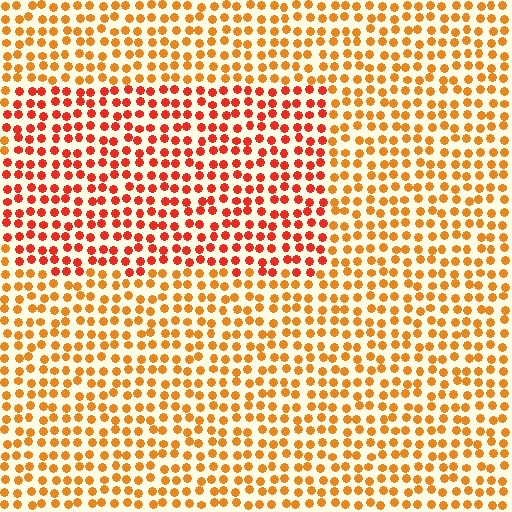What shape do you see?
I see a rectangle.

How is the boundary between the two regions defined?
The boundary is defined purely by a slight shift in hue (about 28 degrees). Spacing, size, and orientation are identical on both sides.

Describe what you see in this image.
The image is filled with small orange elements in a uniform arrangement. A rectangle-shaped region is visible where the elements are tinted to a slightly different hue, forming a subtle color boundary.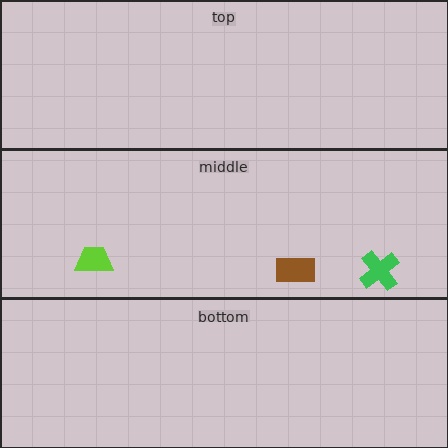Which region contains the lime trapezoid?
The middle region.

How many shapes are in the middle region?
3.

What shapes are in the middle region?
The brown rectangle, the lime trapezoid, the green cross.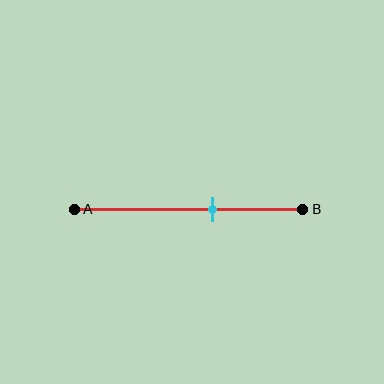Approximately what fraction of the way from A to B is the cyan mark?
The cyan mark is approximately 60% of the way from A to B.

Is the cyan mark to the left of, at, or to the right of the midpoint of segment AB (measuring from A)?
The cyan mark is to the right of the midpoint of segment AB.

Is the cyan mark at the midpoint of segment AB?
No, the mark is at about 60% from A, not at the 50% midpoint.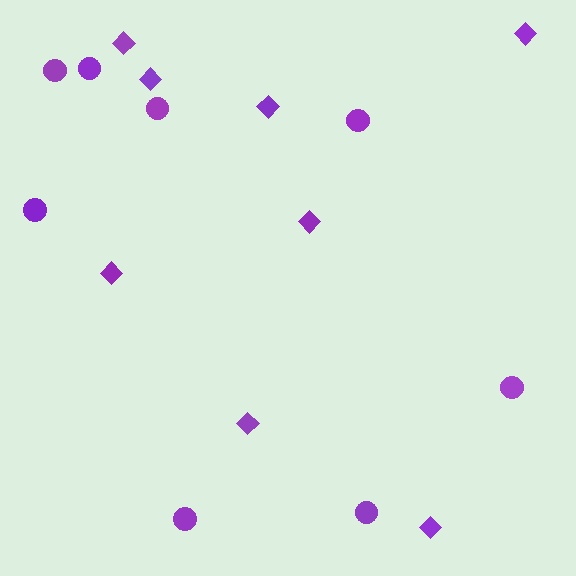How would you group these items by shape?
There are 2 groups: one group of diamonds (8) and one group of circles (8).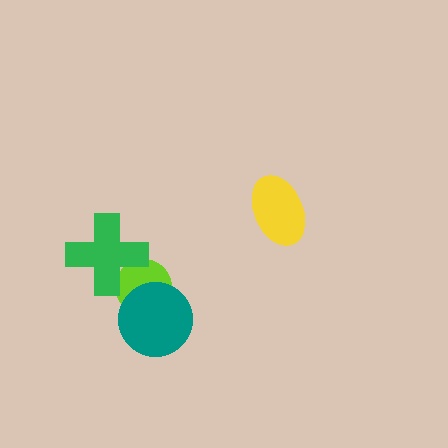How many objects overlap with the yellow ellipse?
0 objects overlap with the yellow ellipse.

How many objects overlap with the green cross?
1 object overlaps with the green cross.